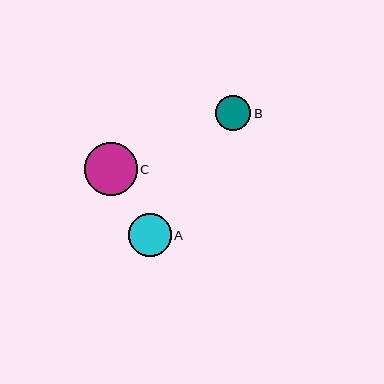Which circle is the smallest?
Circle B is the smallest with a size of approximately 35 pixels.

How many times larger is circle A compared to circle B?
Circle A is approximately 1.2 times the size of circle B.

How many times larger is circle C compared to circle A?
Circle C is approximately 1.2 times the size of circle A.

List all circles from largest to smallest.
From largest to smallest: C, A, B.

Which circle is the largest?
Circle C is the largest with a size of approximately 53 pixels.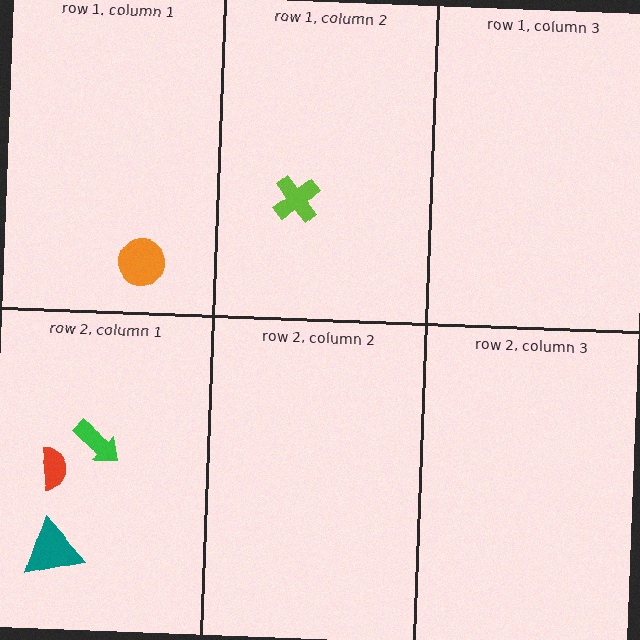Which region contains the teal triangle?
The row 2, column 1 region.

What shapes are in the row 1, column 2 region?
The lime cross.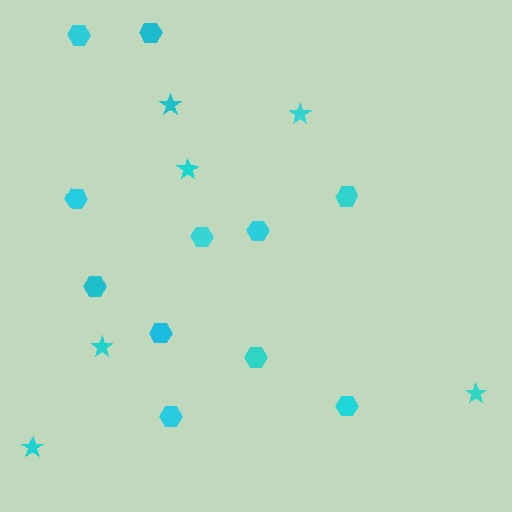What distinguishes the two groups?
There are 2 groups: one group of hexagons (11) and one group of stars (6).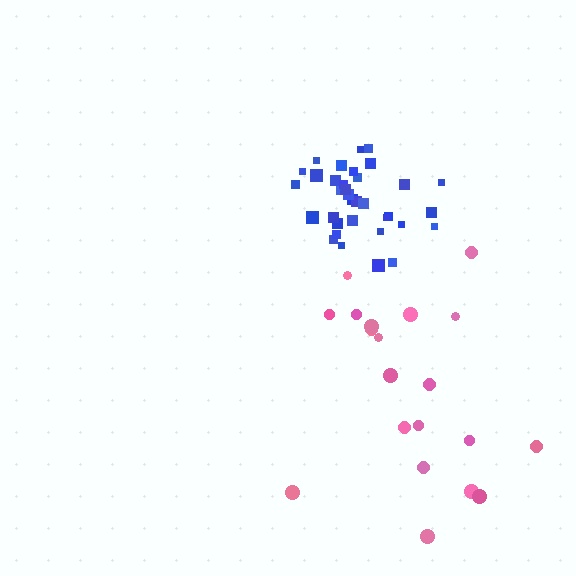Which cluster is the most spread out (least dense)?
Pink.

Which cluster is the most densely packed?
Blue.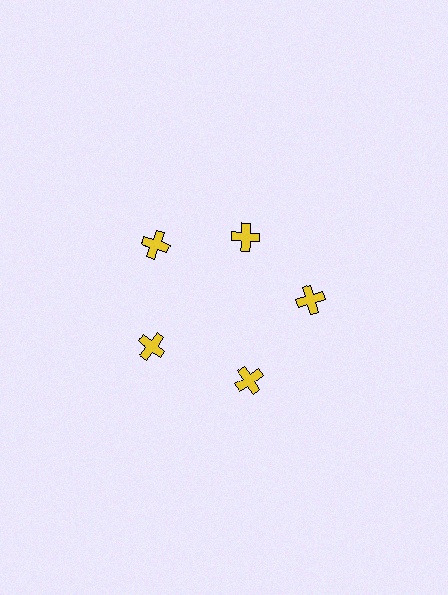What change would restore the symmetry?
The symmetry would be restored by moving it outward, back onto the ring so that all 5 crosses sit at equal angles and equal distance from the center.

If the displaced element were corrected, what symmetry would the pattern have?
It would have 5-fold rotational symmetry — the pattern would map onto itself every 72 degrees.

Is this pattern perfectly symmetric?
No. The 5 yellow crosses are arranged in a ring, but one element near the 1 o'clock position is pulled inward toward the center, breaking the 5-fold rotational symmetry.